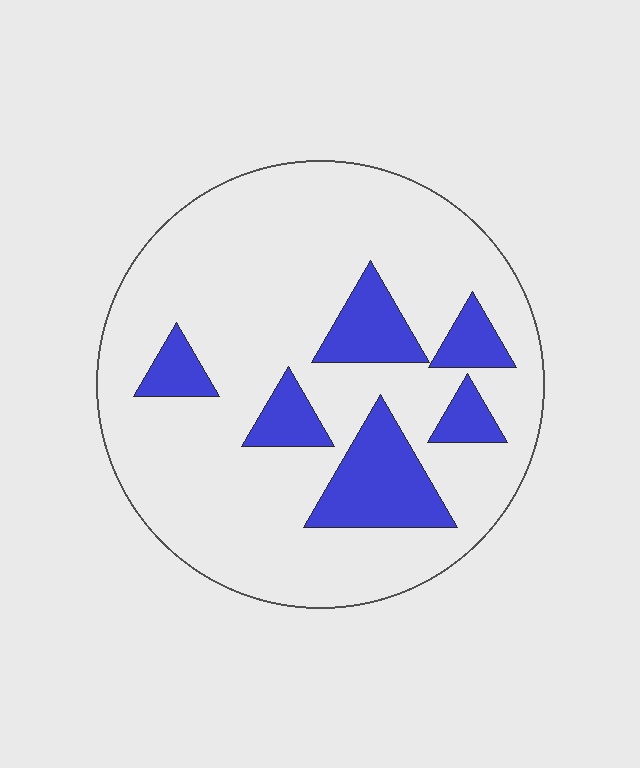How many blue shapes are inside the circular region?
6.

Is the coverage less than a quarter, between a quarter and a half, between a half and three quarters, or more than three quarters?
Less than a quarter.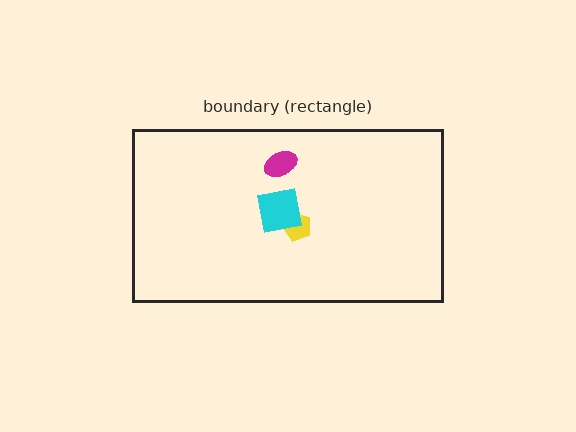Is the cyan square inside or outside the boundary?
Inside.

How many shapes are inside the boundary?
3 inside, 0 outside.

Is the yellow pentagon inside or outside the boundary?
Inside.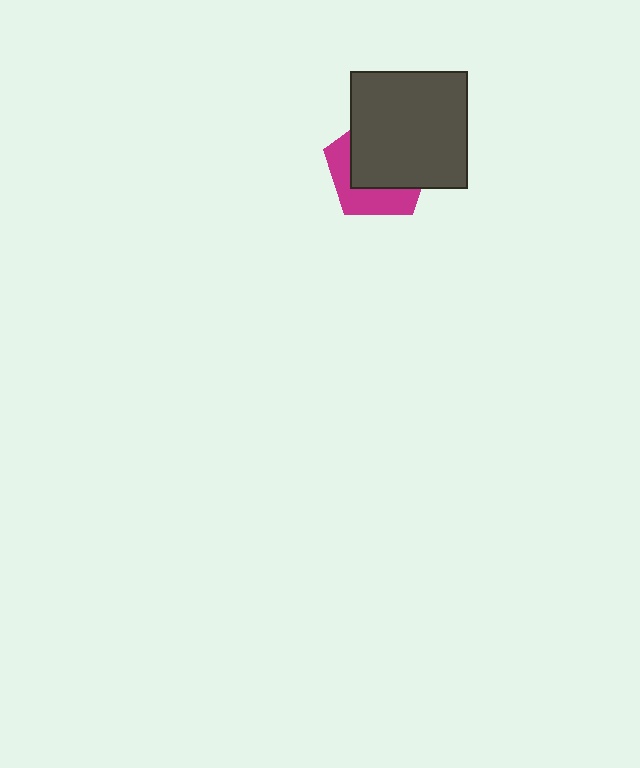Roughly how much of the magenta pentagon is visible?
A small part of it is visible (roughly 37%).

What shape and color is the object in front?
The object in front is a dark gray square.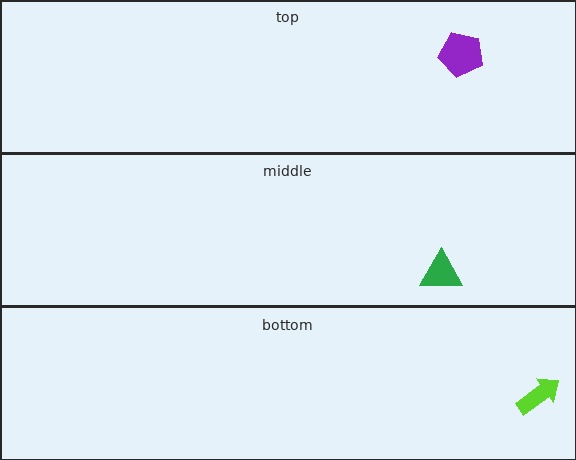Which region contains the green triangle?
The middle region.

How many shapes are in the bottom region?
1.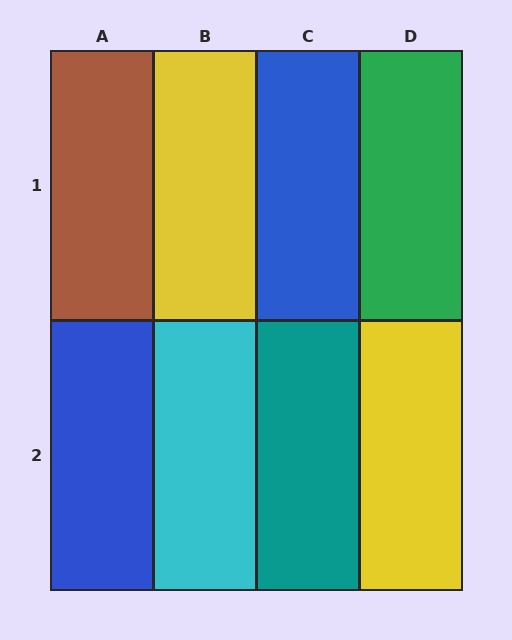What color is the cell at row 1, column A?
Brown.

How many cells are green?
1 cell is green.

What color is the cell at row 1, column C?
Blue.